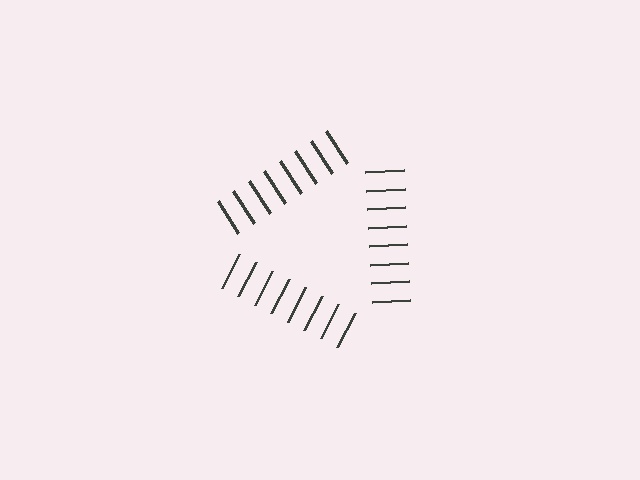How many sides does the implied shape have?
3 sides — the line-ends trace a triangle.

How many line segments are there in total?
24 — 8 along each of the 3 edges.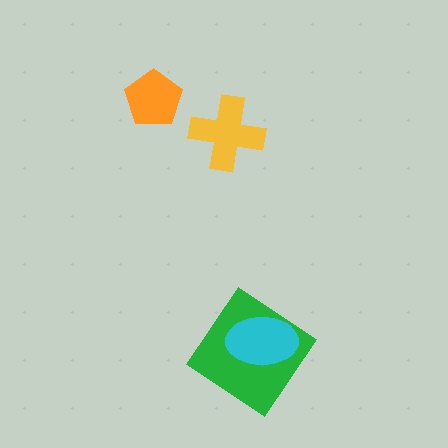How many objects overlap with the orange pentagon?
0 objects overlap with the orange pentagon.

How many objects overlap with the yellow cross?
0 objects overlap with the yellow cross.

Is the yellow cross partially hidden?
No, no other shape covers it.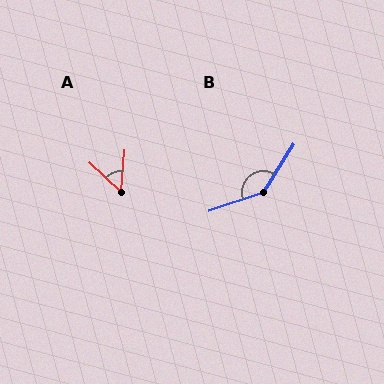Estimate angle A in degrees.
Approximately 52 degrees.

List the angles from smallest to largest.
A (52°), B (141°).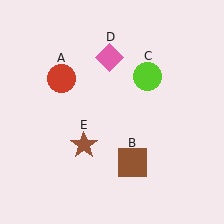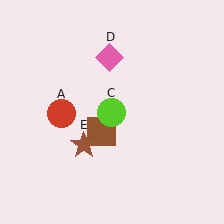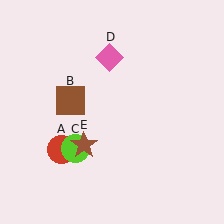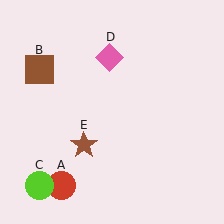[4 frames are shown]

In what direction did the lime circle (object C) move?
The lime circle (object C) moved down and to the left.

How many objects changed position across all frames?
3 objects changed position: red circle (object A), brown square (object B), lime circle (object C).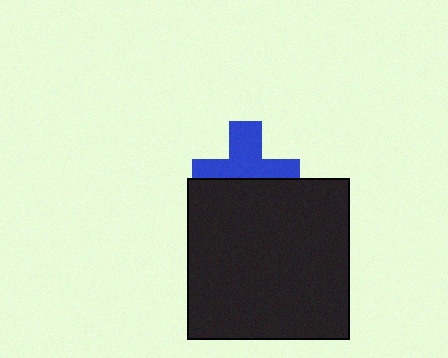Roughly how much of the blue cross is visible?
About half of it is visible (roughly 54%).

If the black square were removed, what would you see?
You would see the complete blue cross.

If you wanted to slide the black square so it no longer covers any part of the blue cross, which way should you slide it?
Slide it down — that is the most direct way to separate the two shapes.